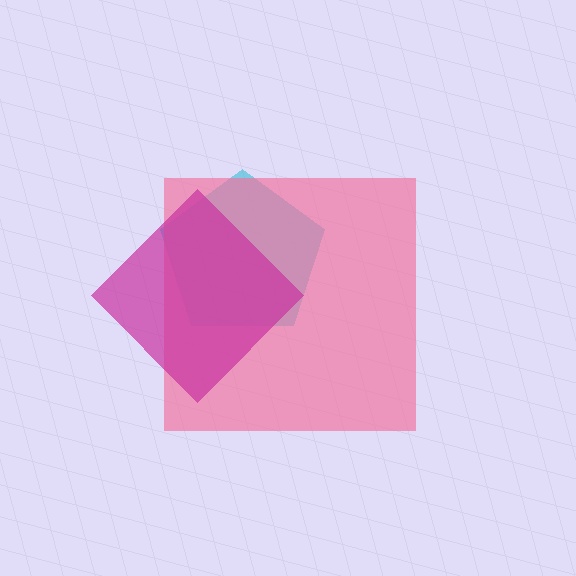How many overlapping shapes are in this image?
There are 3 overlapping shapes in the image.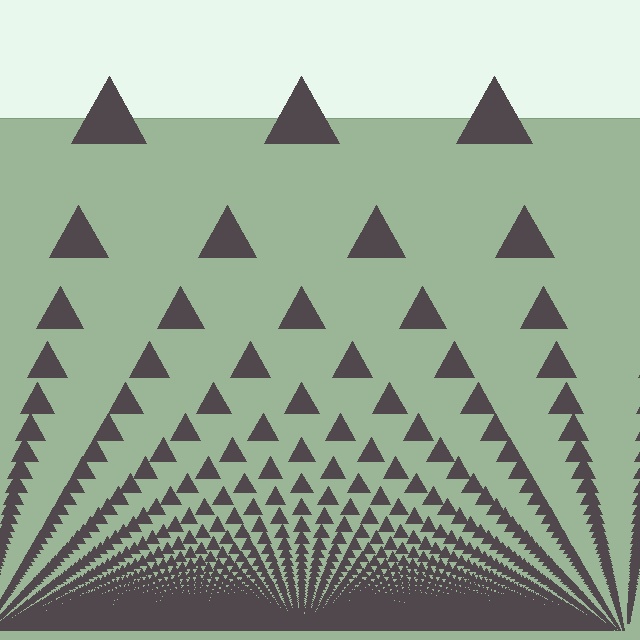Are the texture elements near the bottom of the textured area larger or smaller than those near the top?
Smaller. The gradient is inverted — elements near the bottom are smaller and denser.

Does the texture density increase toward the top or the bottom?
Density increases toward the bottom.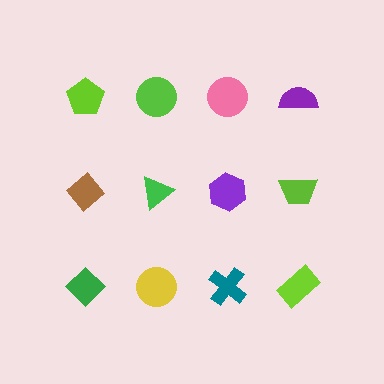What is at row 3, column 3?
A teal cross.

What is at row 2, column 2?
A green triangle.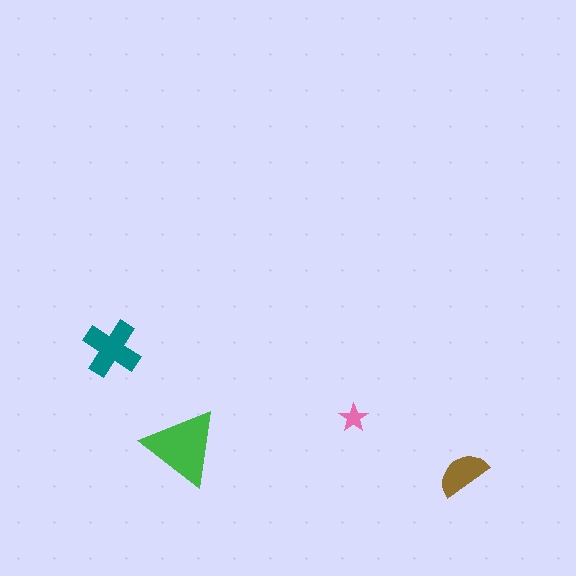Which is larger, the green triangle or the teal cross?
The green triangle.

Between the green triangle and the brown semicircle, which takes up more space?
The green triangle.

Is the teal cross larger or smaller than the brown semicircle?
Larger.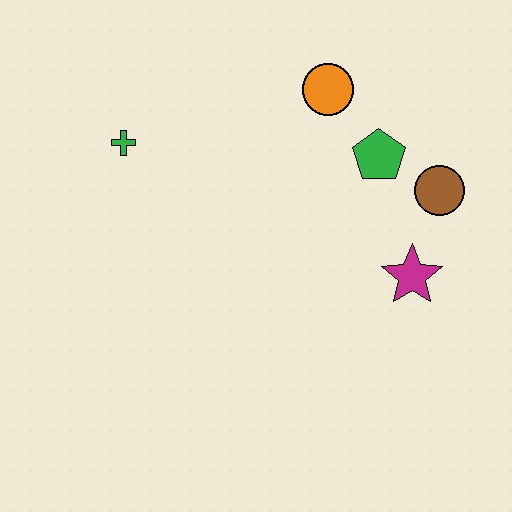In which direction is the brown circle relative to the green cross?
The brown circle is to the right of the green cross.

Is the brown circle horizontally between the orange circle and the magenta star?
No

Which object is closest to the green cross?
The orange circle is closest to the green cross.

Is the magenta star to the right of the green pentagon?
Yes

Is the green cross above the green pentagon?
Yes